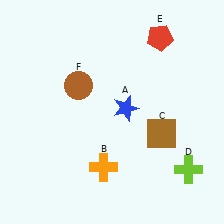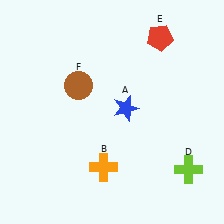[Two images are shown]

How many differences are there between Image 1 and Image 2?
There is 1 difference between the two images.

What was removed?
The brown square (C) was removed in Image 2.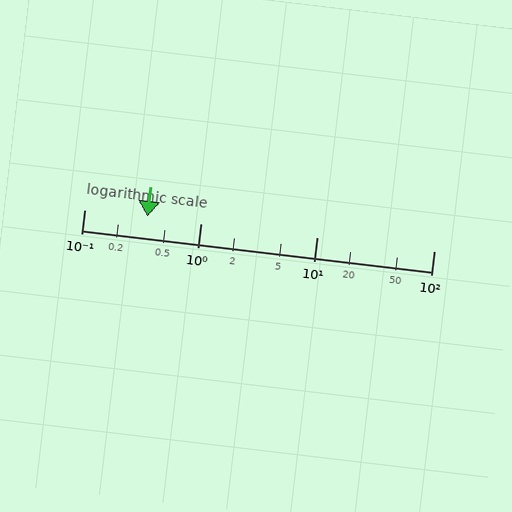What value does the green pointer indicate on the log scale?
The pointer indicates approximately 0.35.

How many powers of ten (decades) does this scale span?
The scale spans 3 decades, from 0.1 to 100.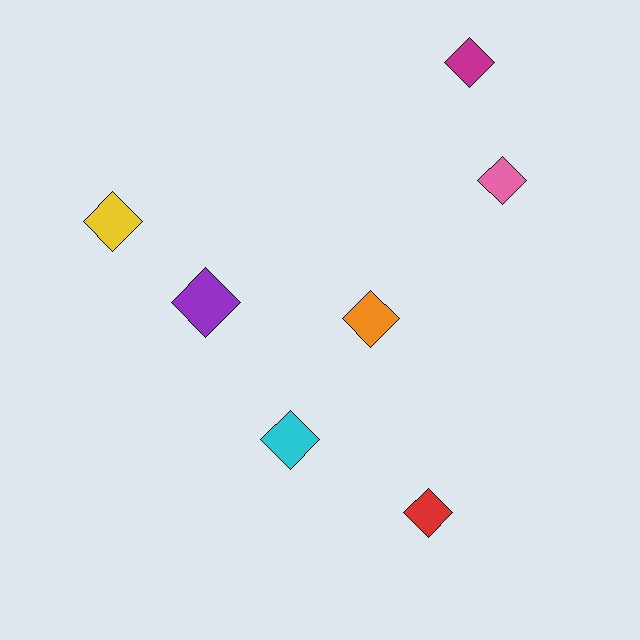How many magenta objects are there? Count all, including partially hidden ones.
There is 1 magenta object.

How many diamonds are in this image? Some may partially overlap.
There are 7 diamonds.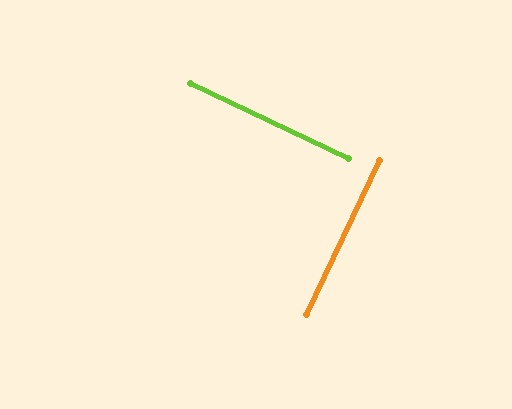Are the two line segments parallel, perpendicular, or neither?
Perpendicular — they meet at approximately 90°.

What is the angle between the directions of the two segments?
Approximately 90 degrees.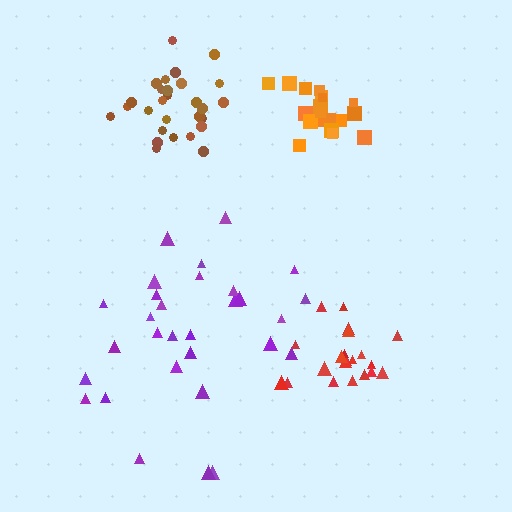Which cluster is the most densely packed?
Brown.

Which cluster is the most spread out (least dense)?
Purple.